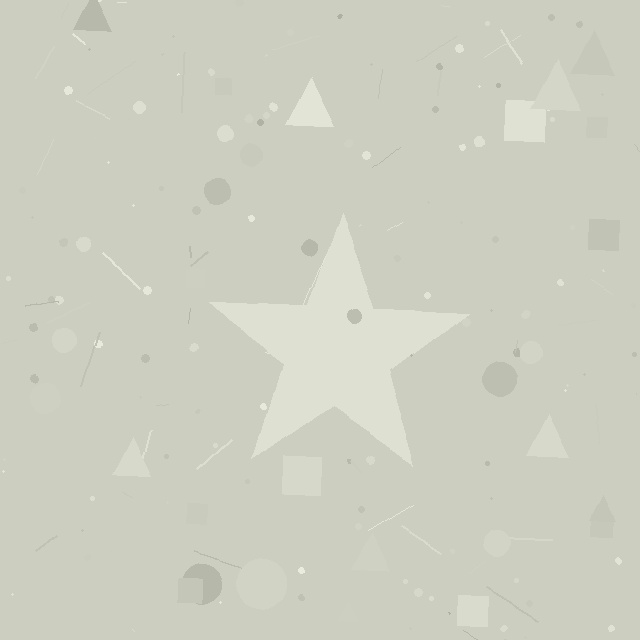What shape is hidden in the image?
A star is hidden in the image.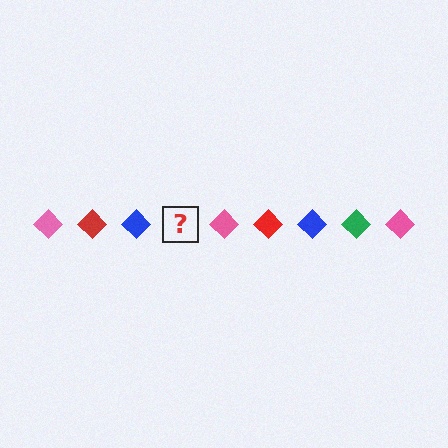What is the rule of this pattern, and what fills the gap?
The rule is that the pattern cycles through pink, red, blue, green diamonds. The gap should be filled with a green diamond.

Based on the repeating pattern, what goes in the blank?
The blank should be a green diamond.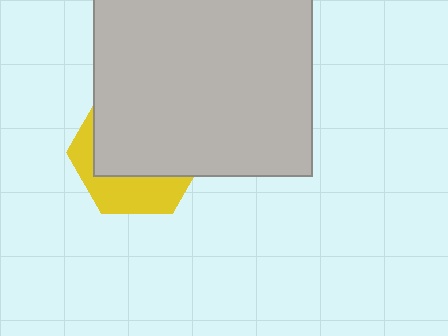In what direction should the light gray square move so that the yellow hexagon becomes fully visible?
The light gray square should move up. That is the shortest direction to clear the overlap and leave the yellow hexagon fully visible.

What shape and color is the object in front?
The object in front is a light gray square.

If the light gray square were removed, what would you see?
You would see the complete yellow hexagon.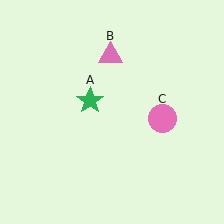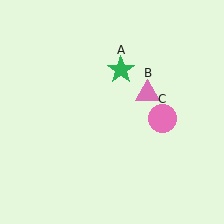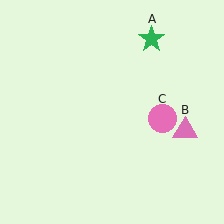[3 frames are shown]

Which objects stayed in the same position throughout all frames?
Pink circle (object C) remained stationary.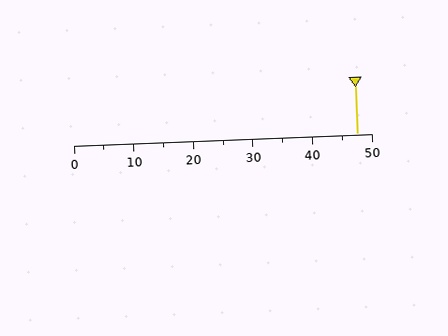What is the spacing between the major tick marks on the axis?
The major ticks are spaced 10 apart.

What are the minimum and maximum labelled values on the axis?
The axis runs from 0 to 50.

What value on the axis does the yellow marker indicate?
The marker indicates approximately 47.5.